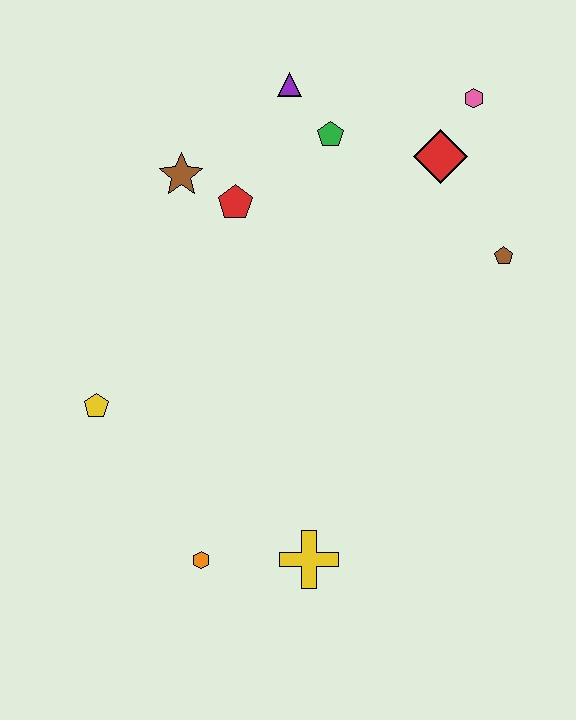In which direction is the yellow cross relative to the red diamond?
The yellow cross is below the red diamond.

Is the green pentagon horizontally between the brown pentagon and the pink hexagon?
No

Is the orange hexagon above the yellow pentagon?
No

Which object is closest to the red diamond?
The pink hexagon is closest to the red diamond.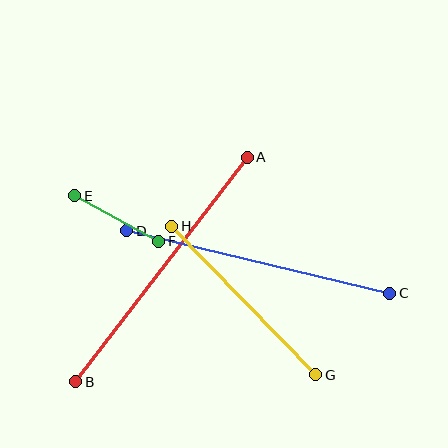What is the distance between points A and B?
The distance is approximately 282 pixels.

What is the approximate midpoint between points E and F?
The midpoint is at approximately (117, 218) pixels.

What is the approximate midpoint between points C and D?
The midpoint is at approximately (258, 262) pixels.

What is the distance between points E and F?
The distance is approximately 96 pixels.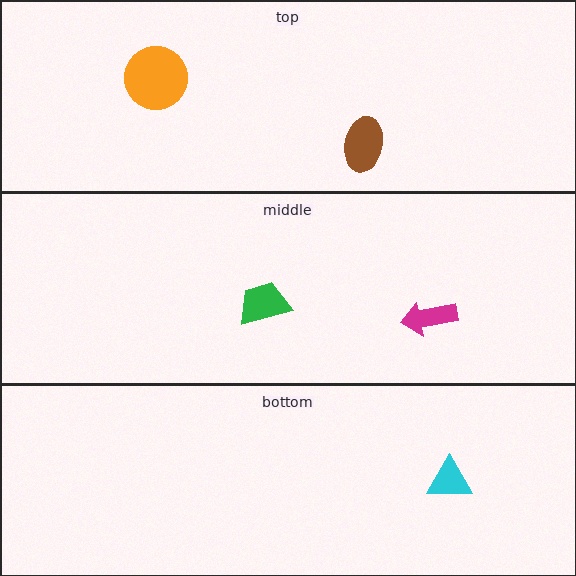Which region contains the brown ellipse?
The top region.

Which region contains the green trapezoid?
The middle region.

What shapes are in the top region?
The brown ellipse, the orange circle.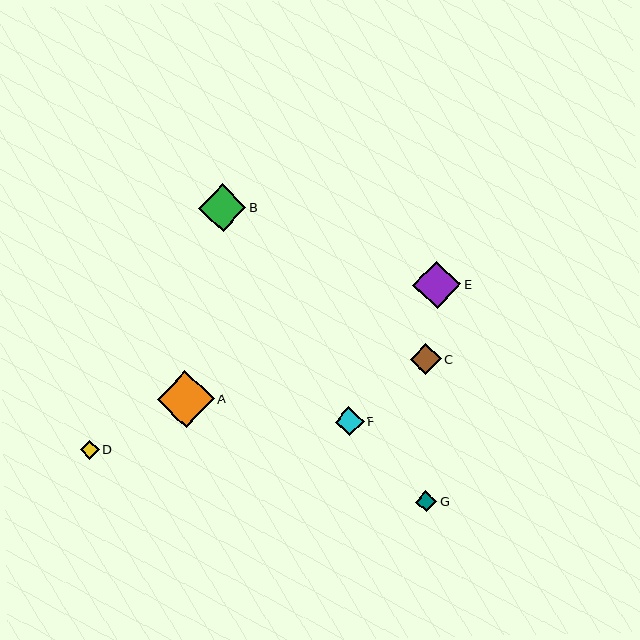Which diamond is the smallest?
Diamond D is the smallest with a size of approximately 19 pixels.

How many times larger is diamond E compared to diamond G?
Diamond E is approximately 2.3 times the size of diamond G.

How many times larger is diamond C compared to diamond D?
Diamond C is approximately 1.6 times the size of diamond D.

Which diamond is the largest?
Diamond A is the largest with a size of approximately 57 pixels.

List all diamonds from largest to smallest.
From largest to smallest: A, E, B, C, F, G, D.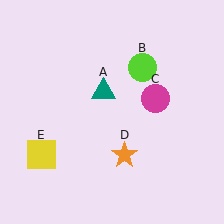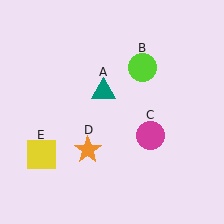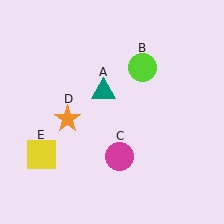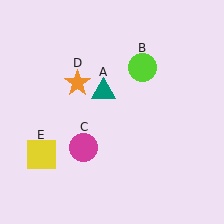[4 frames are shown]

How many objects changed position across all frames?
2 objects changed position: magenta circle (object C), orange star (object D).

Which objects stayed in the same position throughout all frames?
Teal triangle (object A) and lime circle (object B) and yellow square (object E) remained stationary.